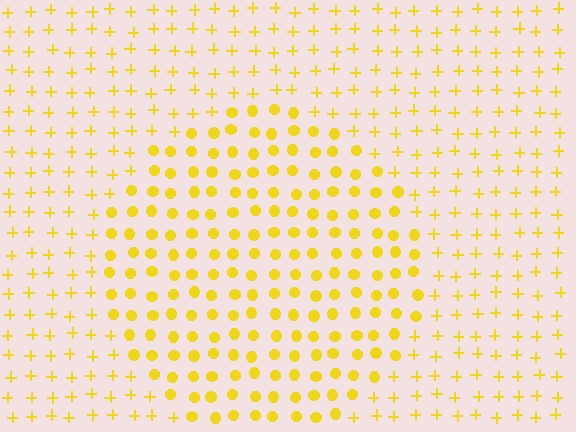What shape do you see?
I see a circle.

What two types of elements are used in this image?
The image uses circles inside the circle region and plus signs outside it.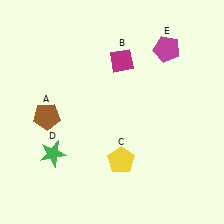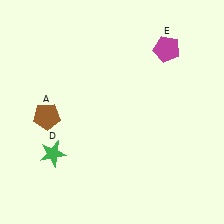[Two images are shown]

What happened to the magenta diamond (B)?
The magenta diamond (B) was removed in Image 2. It was in the top-right area of Image 1.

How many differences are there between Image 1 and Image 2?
There are 2 differences between the two images.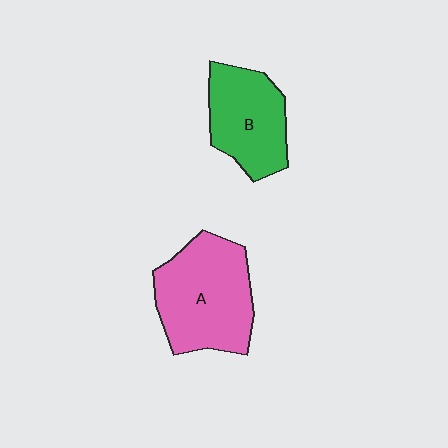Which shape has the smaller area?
Shape B (green).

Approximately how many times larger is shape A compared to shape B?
Approximately 1.3 times.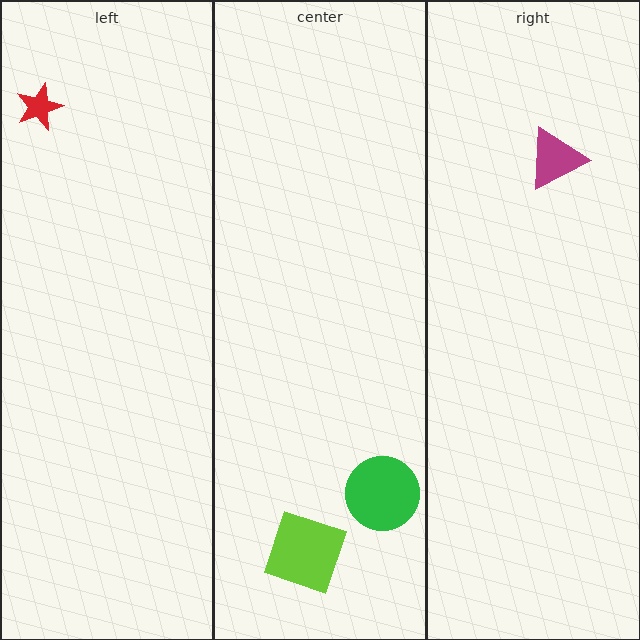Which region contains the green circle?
The center region.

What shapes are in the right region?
The magenta triangle.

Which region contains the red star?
The left region.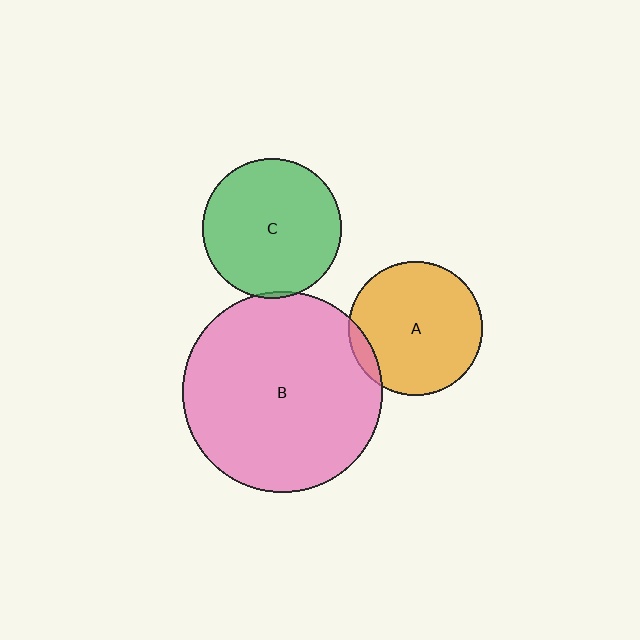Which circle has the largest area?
Circle B (pink).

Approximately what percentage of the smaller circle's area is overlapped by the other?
Approximately 5%.